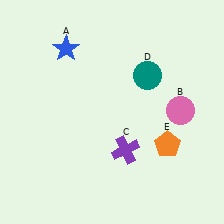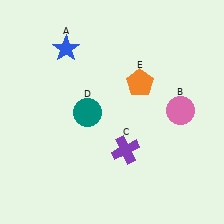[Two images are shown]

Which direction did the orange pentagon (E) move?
The orange pentagon (E) moved up.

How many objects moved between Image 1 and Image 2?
2 objects moved between the two images.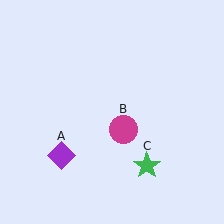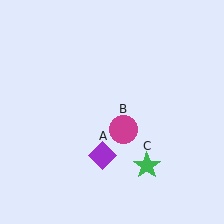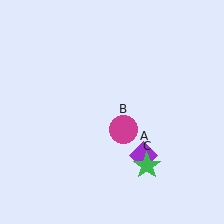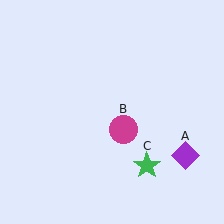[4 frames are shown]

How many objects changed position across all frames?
1 object changed position: purple diamond (object A).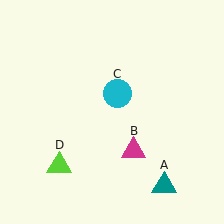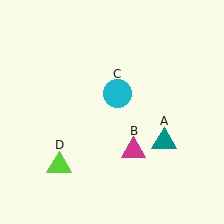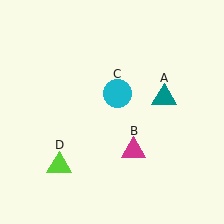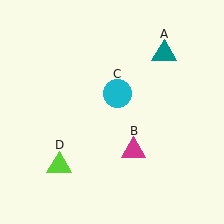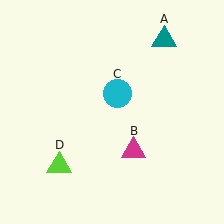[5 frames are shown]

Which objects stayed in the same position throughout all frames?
Magenta triangle (object B) and cyan circle (object C) and lime triangle (object D) remained stationary.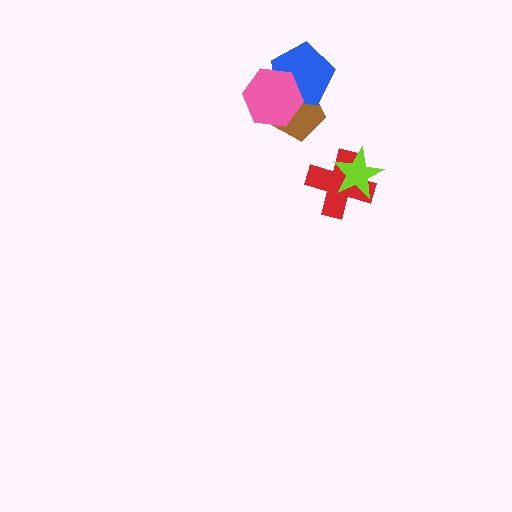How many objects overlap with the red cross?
1 object overlaps with the red cross.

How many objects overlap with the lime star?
1 object overlaps with the lime star.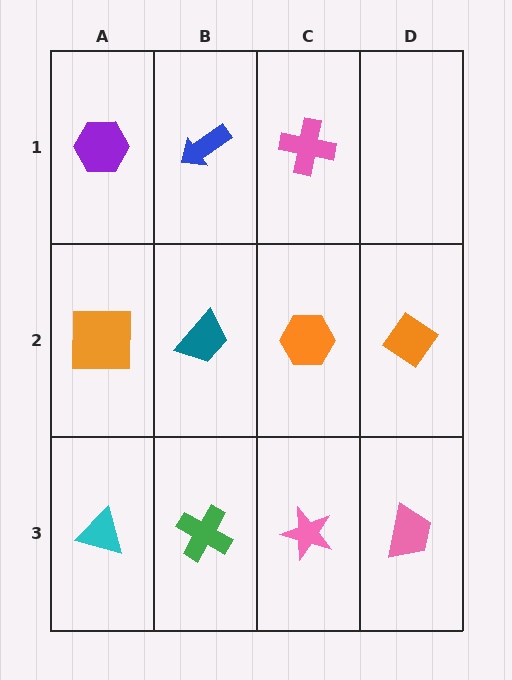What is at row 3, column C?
A pink star.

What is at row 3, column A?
A cyan triangle.